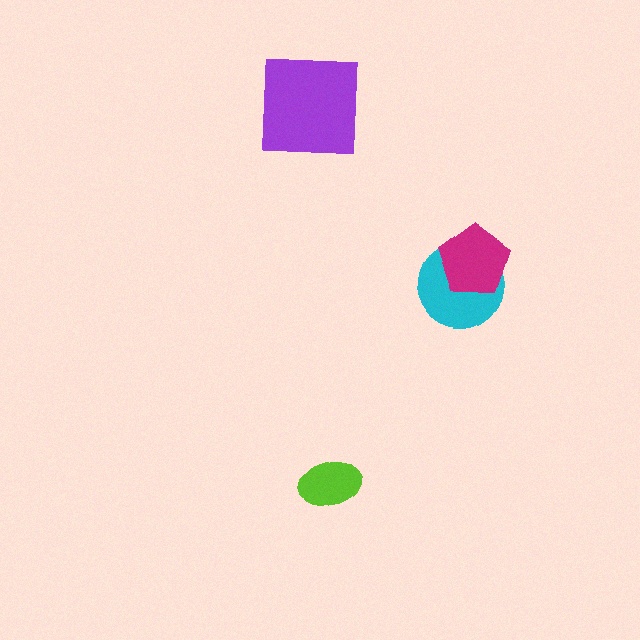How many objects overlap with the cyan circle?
1 object overlaps with the cyan circle.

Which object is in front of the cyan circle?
The magenta pentagon is in front of the cyan circle.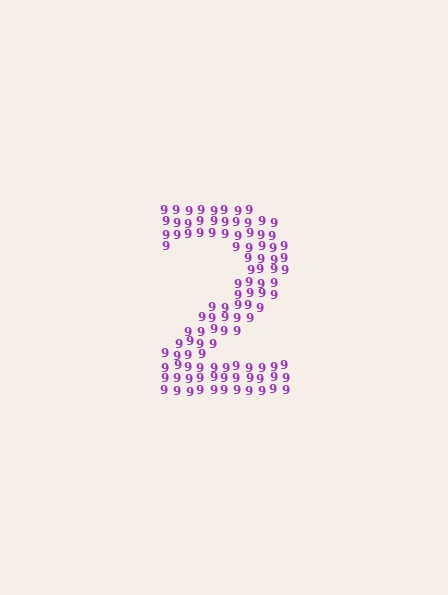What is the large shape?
The large shape is the digit 2.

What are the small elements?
The small elements are digit 9's.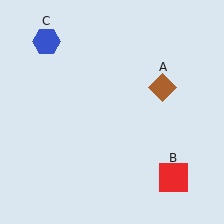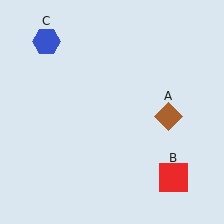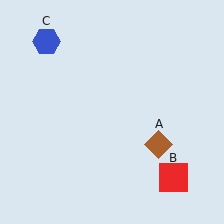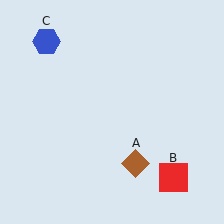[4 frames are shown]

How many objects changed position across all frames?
1 object changed position: brown diamond (object A).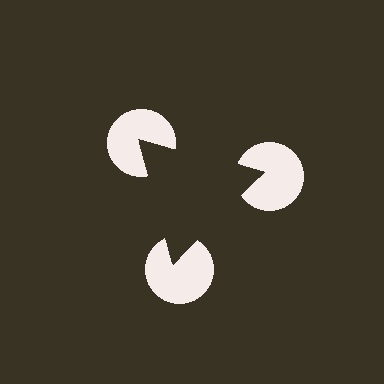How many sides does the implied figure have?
3 sides.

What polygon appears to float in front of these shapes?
An illusory triangle — its edges are inferred from the aligned wedge cuts in the pac-man discs, not physically drawn.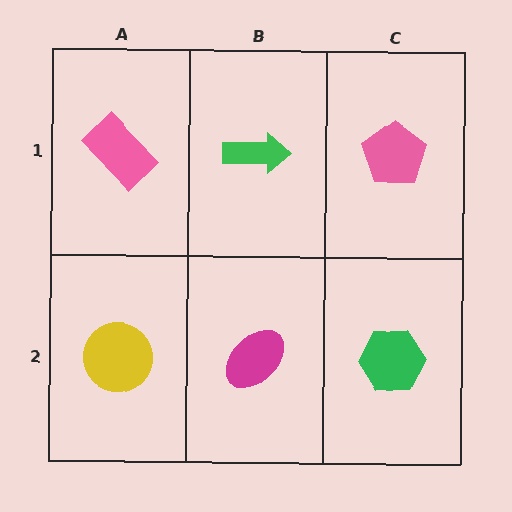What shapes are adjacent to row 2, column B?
A green arrow (row 1, column B), a yellow circle (row 2, column A), a green hexagon (row 2, column C).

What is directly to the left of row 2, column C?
A magenta ellipse.